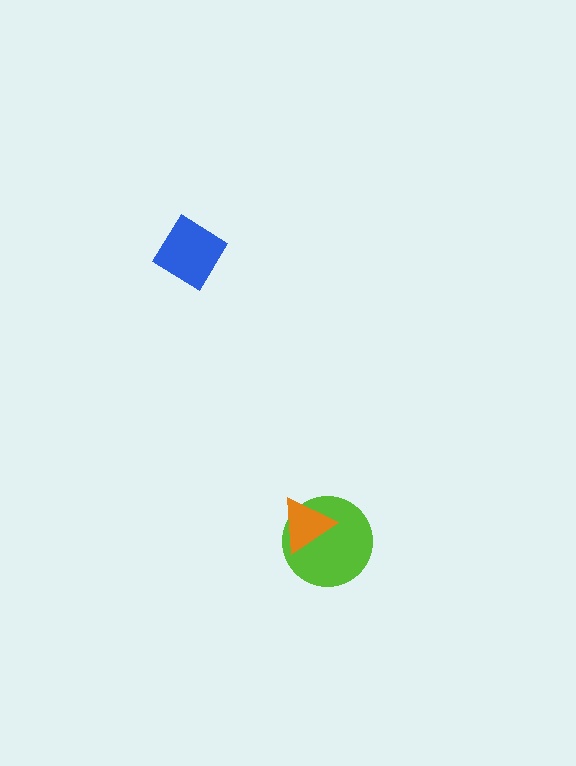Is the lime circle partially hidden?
Yes, it is partially covered by another shape.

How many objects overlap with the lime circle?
1 object overlaps with the lime circle.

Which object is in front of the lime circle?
The orange triangle is in front of the lime circle.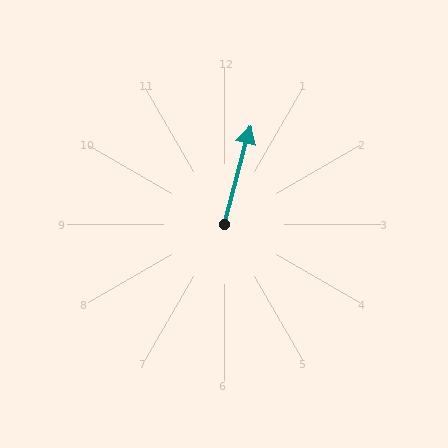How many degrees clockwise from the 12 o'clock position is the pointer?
Approximately 15 degrees.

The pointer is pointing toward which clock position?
Roughly 1 o'clock.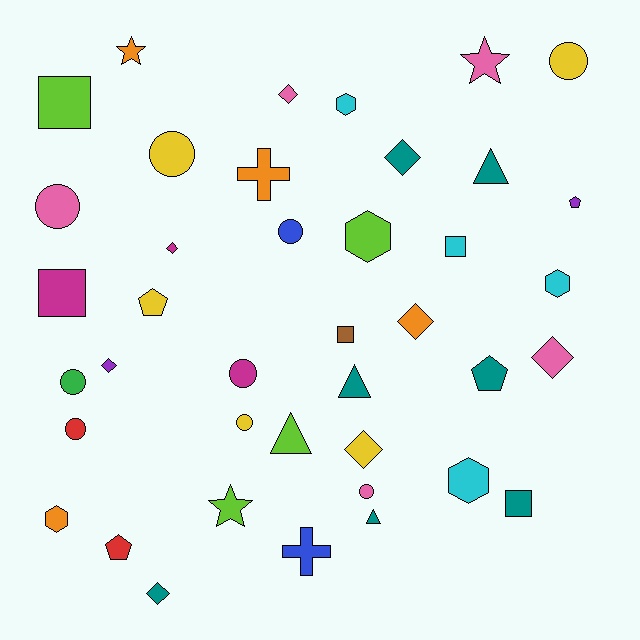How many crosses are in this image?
There are 2 crosses.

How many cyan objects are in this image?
There are 4 cyan objects.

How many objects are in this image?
There are 40 objects.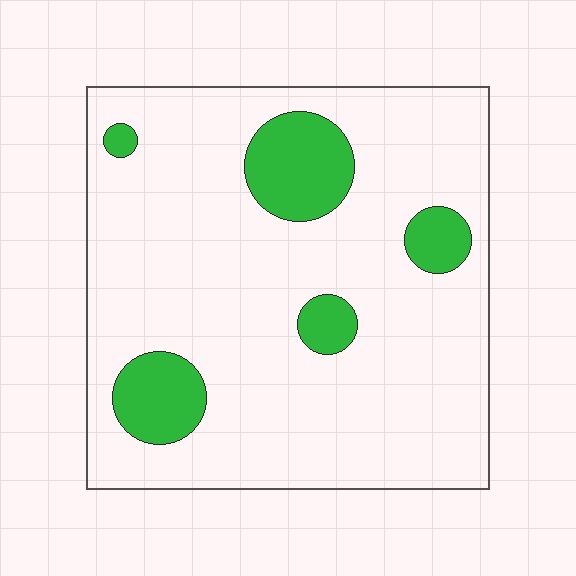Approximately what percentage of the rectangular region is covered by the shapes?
Approximately 15%.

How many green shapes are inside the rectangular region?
5.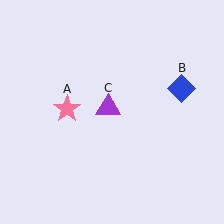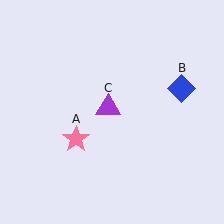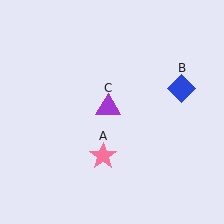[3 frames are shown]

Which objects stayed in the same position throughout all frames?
Blue diamond (object B) and purple triangle (object C) remained stationary.